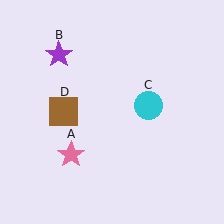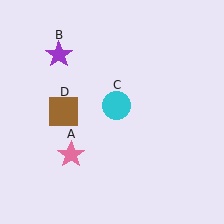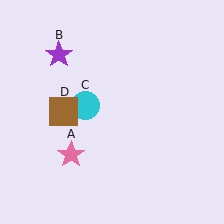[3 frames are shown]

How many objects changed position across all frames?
1 object changed position: cyan circle (object C).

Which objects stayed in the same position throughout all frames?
Pink star (object A) and purple star (object B) and brown square (object D) remained stationary.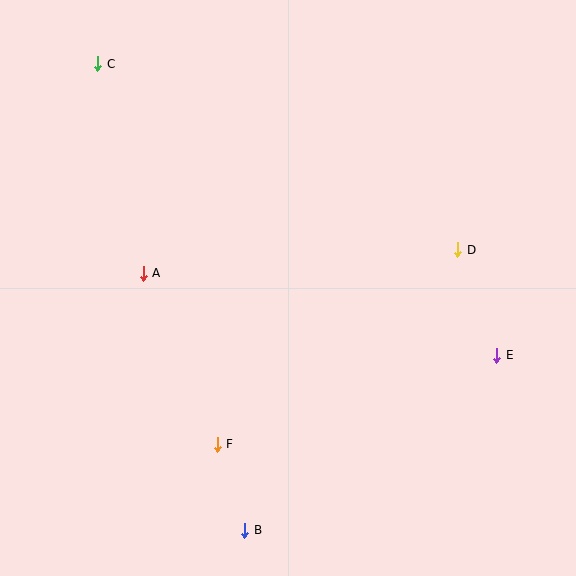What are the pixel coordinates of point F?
Point F is at (217, 444).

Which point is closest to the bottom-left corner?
Point B is closest to the bottom-left corner.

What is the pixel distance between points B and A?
The distance between B and A is 277 pixels.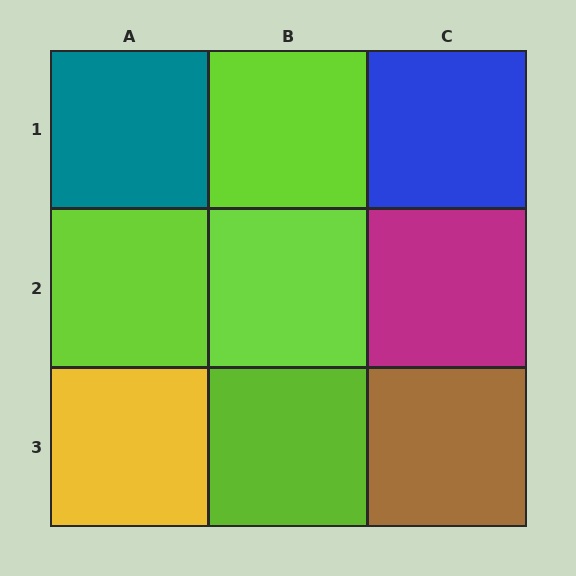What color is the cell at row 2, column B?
Lime.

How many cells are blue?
1 cell is blue.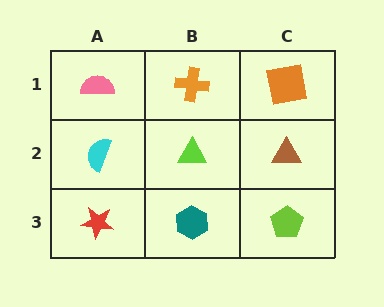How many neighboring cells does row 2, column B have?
4.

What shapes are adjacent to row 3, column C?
A brown triangle (row 2, column C), a teal hexagon (row 3, column B).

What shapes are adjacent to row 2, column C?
An orange square (row 1, column C), a lime pentagon (row 3, column C), a lime triangle (row 2, column B).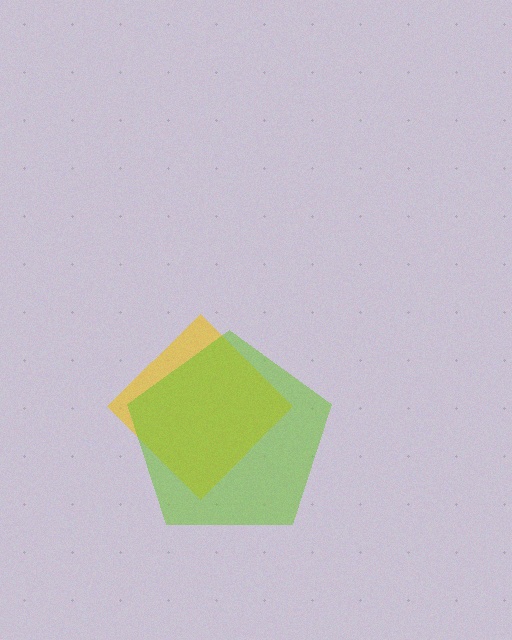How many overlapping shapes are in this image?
There are 2 overlapping shapes in the image.